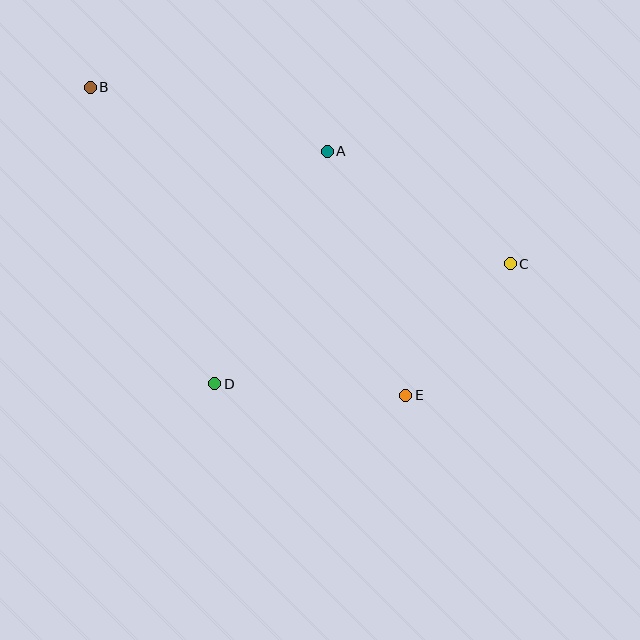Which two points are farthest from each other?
Points B and C are farthest from each other.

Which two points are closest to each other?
Points C and E are closest to each other.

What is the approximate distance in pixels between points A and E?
The distance between A and E is approximately 256 pixels.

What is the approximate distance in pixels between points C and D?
The distance between C and D is approximately 319 pixels.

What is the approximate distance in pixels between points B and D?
The distance between B and D is approximately 322 pixels.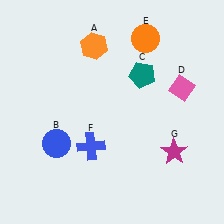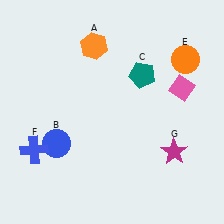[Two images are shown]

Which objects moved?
The objects that moved are: the orange circle (E), the blue cross (F).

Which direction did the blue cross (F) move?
The blue cross (F) moved left.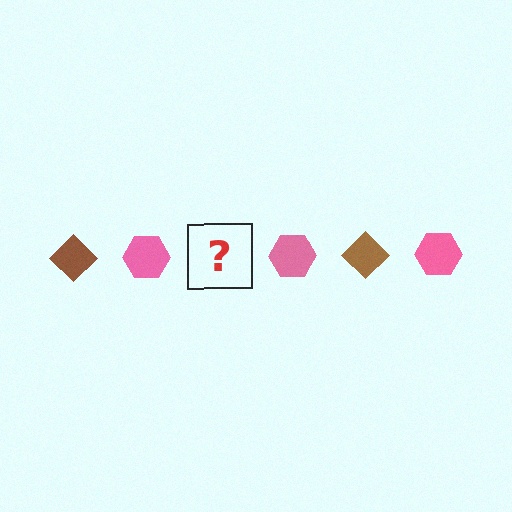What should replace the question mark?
The question mark should be replaced with a brown diamond.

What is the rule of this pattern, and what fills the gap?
The rule is that the pattern alternates between brown diamond and pink hexagon. The gap should be filled with a brown diamond.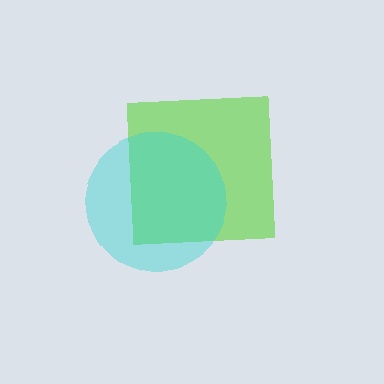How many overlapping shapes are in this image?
There are 2 overlapping shapes in the image.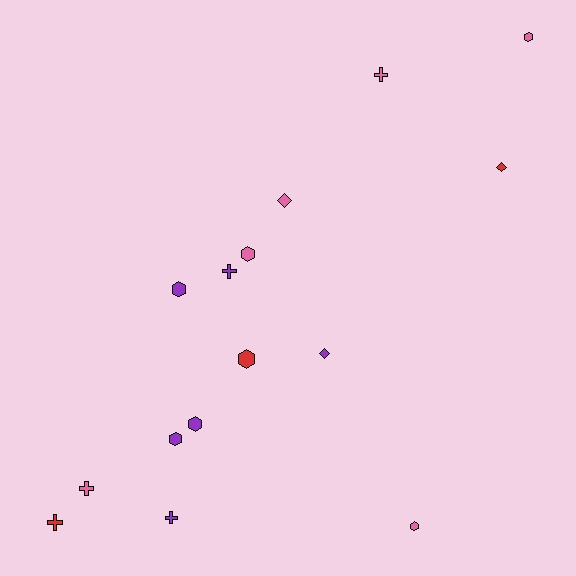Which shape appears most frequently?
Hexagon, with 7 objects.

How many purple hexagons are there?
There are 3 purple hexagons.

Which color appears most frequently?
Purple, with 6 objects.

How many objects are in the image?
There are 15 objects.